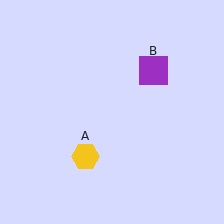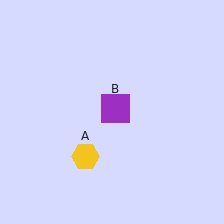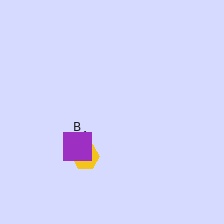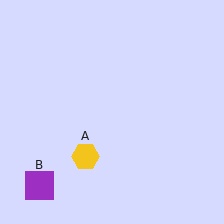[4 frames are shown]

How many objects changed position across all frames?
1 object changed position: purple square (object B).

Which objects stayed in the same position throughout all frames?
Yellow hexagon (object A) remained stationary.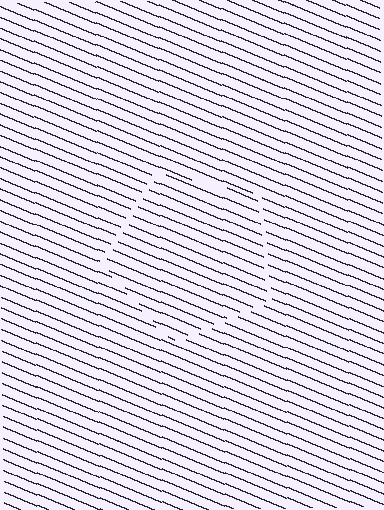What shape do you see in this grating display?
An illusory pentagon. The interior of the shape contains the same grating, shifted by half a period — the contour is defined by the phase discontinuity where line-ends from the inner and outer gratings abut.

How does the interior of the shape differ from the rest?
The interior of the shape contains the same grating, shifted by half a period — the contour is defined by the phase discontinuity where line-ends from the inner and outer gratings abut.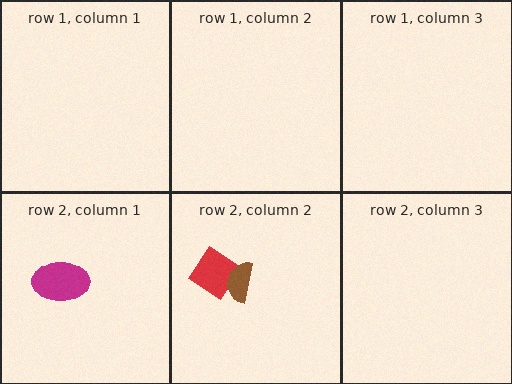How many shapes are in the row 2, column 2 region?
2.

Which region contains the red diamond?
The row 2, column 2 region.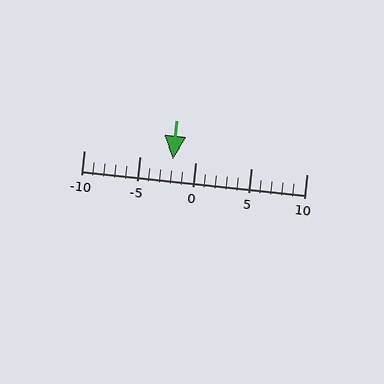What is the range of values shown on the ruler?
The ruler shows values from -10 to 10.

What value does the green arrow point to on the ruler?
The green arrow points to approximately -2.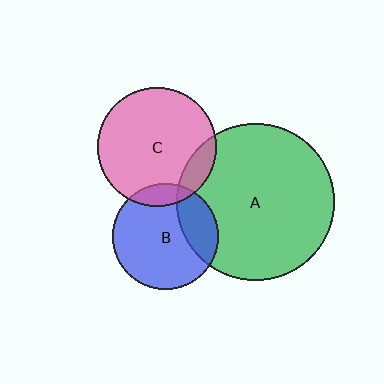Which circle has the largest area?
Circle A (green).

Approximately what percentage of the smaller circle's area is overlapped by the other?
Approximately 25%.